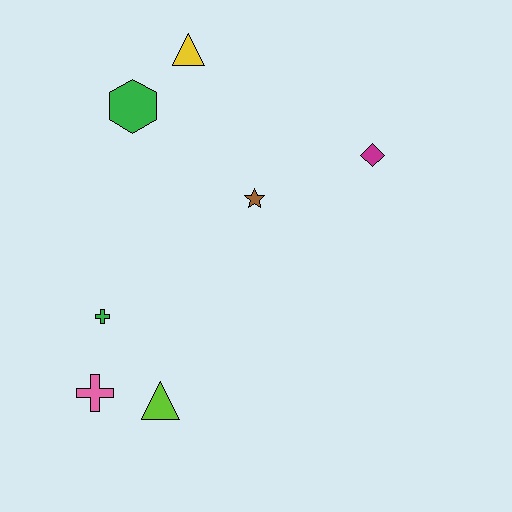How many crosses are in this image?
There are 2 crosses.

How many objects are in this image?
There are 7 objects.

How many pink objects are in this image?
There is 1 pink object.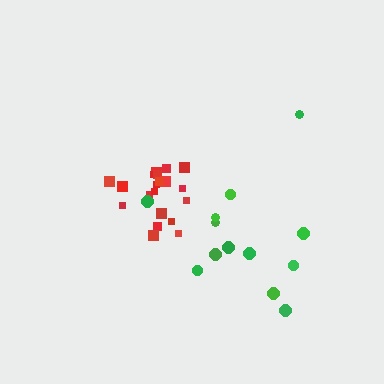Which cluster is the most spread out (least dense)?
Green.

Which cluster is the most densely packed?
Red.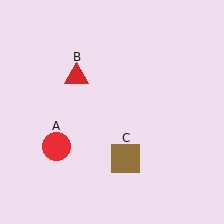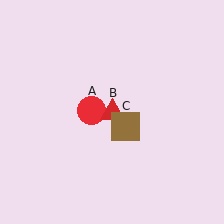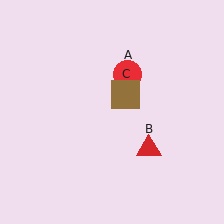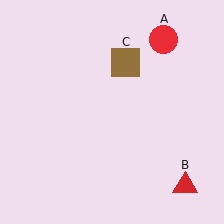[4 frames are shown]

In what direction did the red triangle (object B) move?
The red triangle (object B) moved down and to the right.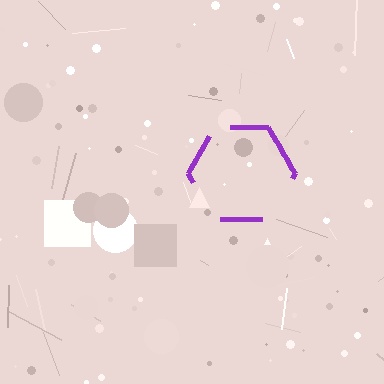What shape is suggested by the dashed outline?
The dashed outline suggests a hexagon.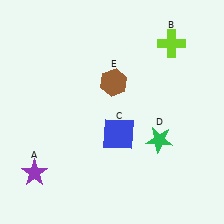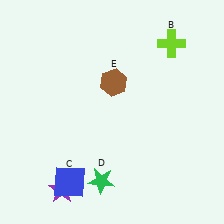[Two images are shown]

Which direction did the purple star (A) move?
The purple star (A) moved right.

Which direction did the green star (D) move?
The green star (D) moved left.